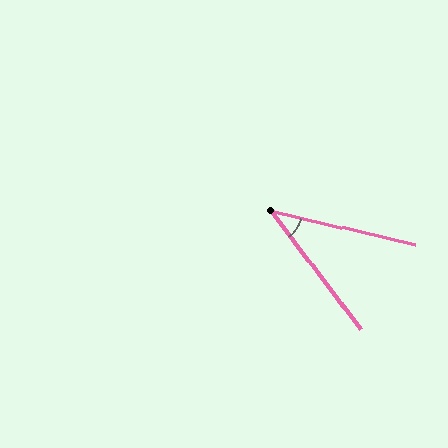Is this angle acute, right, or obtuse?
It is acute.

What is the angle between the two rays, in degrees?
Approximately 40 degrees.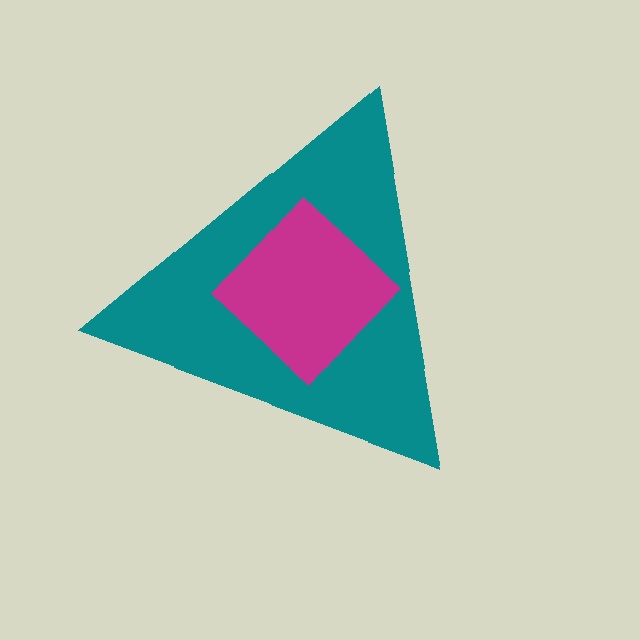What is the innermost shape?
The magenta diamond.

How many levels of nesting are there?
2.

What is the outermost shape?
The teal triangle.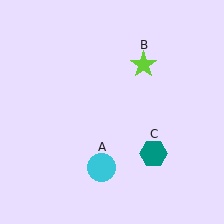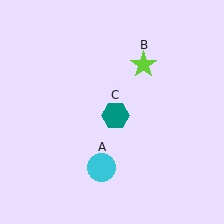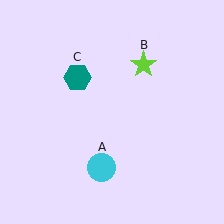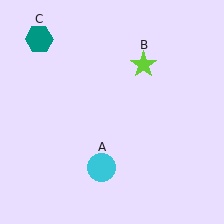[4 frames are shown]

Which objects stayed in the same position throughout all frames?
Cyan circle (object A) and lime star (object B) remained stationary.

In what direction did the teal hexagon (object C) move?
The teal hexagon (object C) moved up and to the left.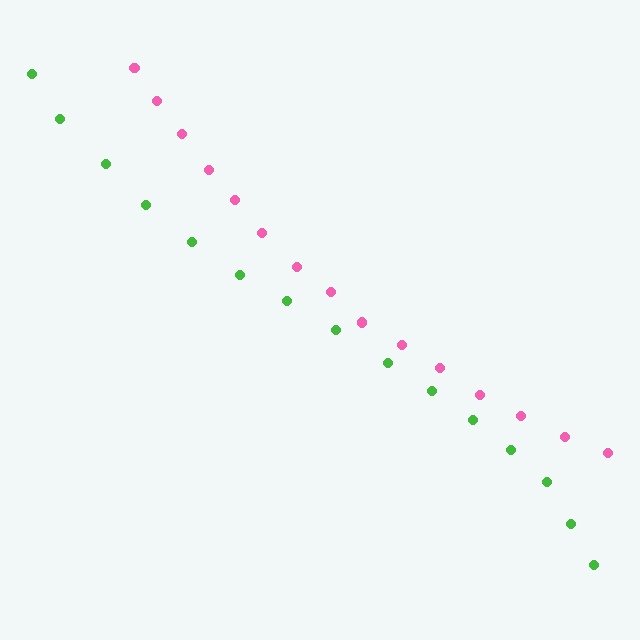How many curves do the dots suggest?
There are 2 distinct paths.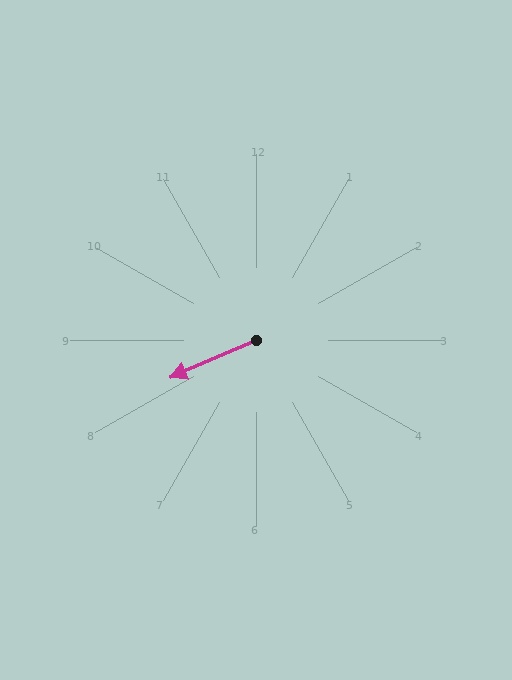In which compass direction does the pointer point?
Southwest.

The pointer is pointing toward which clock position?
Roughly 8 o'clock.